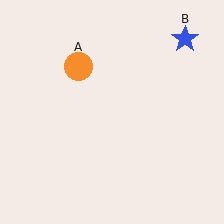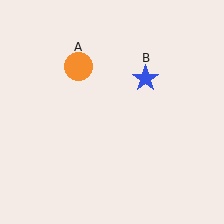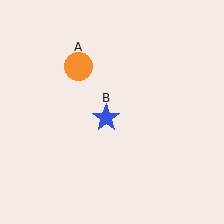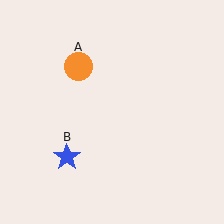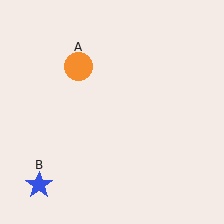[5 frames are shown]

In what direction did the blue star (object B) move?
The blue star (object B) moved down and to the left.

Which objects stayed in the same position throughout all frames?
Orange circle (object A) remained stationary.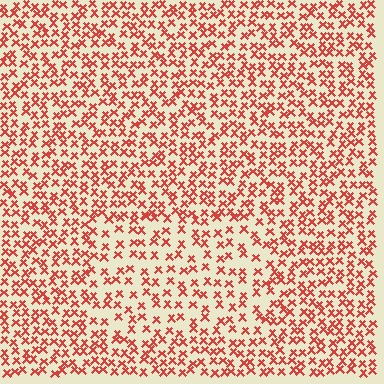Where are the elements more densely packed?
The elements are more densely packed outside the rectangle boundary.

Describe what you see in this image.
The image contains small red elements arranged at two different densities. A rectangle-shaped region is visible where the elements are less densely packed than the surrounding area.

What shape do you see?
I see a rectangle.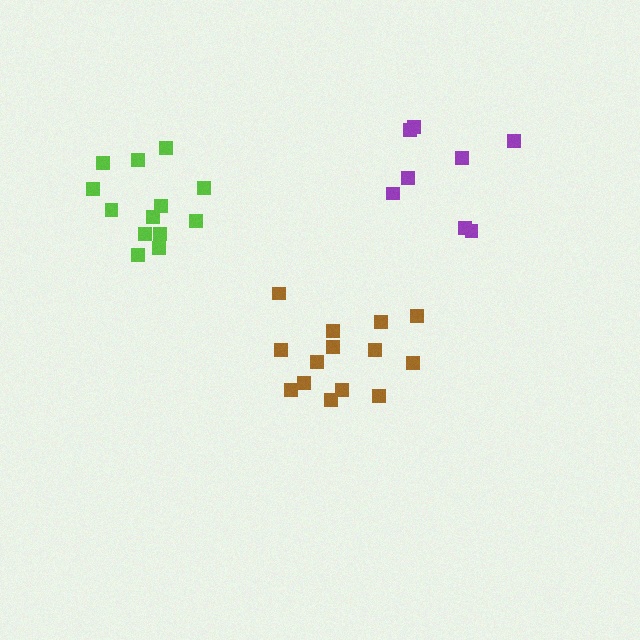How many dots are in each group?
Group 1: 14 dots, Group 2: 8 dots, Group 3: 13 dots (35 total).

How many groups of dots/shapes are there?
There are 3 groups.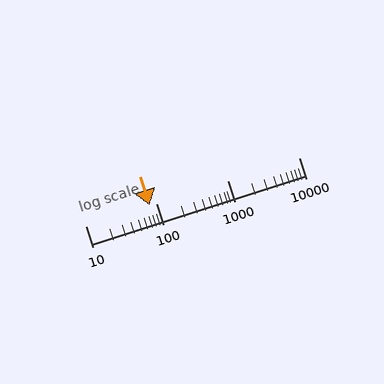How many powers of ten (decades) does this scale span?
The scale spans 3 decades, from 10 to 10000.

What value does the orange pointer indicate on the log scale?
The pointer indicates approximately 79.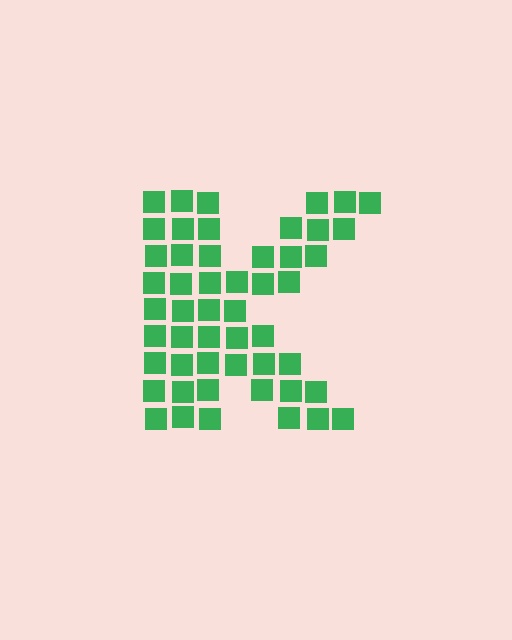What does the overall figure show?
The overall figure shows the letter K.